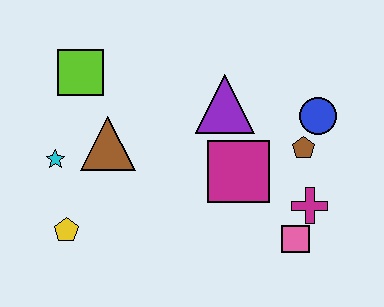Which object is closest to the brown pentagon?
The blue circle is closest to the brown pentagon.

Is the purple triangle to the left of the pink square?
Yes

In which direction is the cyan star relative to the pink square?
The cyan star is to the left of the pink square.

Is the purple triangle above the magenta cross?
Yes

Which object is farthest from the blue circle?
The yellow pentagon is farthest from the blue circle.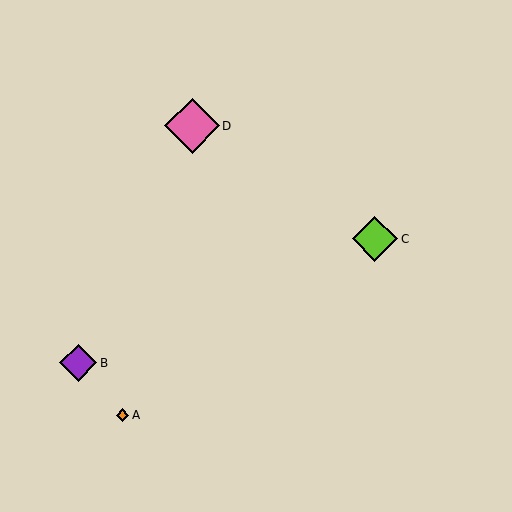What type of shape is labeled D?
Shape D is a pink diamond.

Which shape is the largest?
The pink diamond (labeled D) is the largest.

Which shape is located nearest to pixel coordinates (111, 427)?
The orange diamond (labeled A) at (123, 415) is nearest to that location.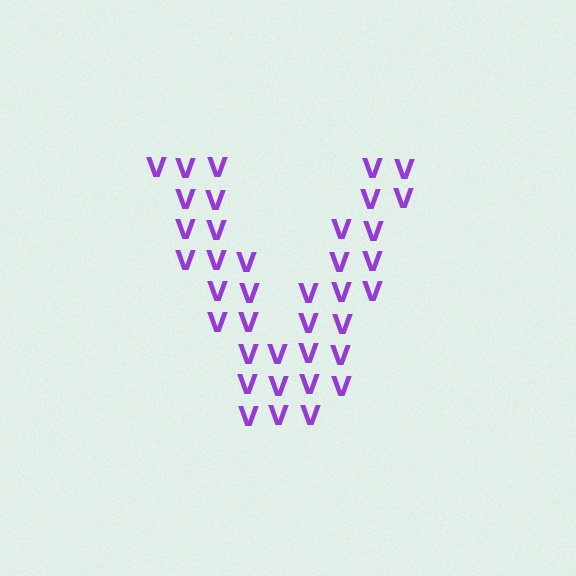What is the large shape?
The large shape is the letter V.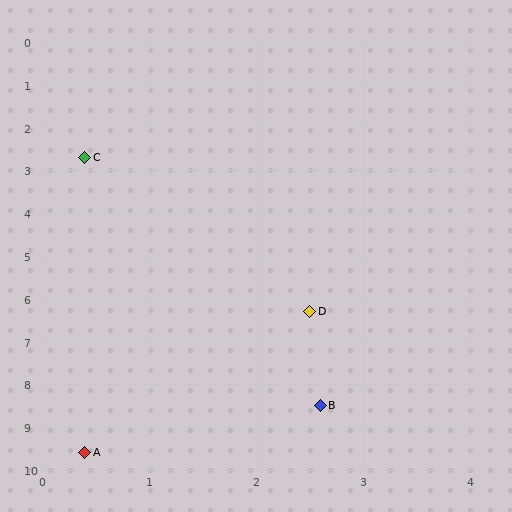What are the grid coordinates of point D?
Point D is at approximately (2.5, 6.3).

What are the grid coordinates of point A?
Point A is at approximately (0.4, 9.6).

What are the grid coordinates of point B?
Point B is at approximately (2.6, 8.5).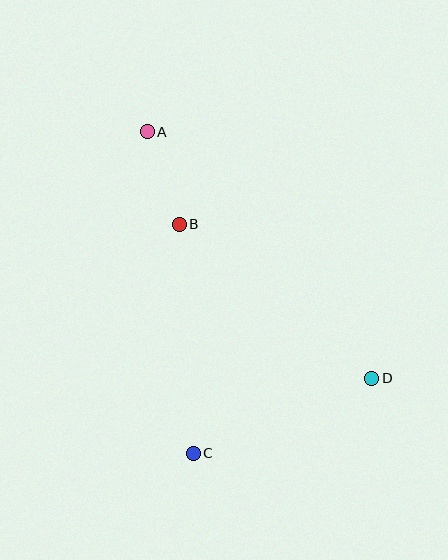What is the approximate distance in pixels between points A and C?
The distance between A and C is approximately 325 pixels.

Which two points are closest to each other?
Points A and B are closest to each other.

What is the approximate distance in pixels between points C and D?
The distance between C and D is approximately 194 pixels.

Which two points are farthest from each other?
Points A and D are farthest from each other.